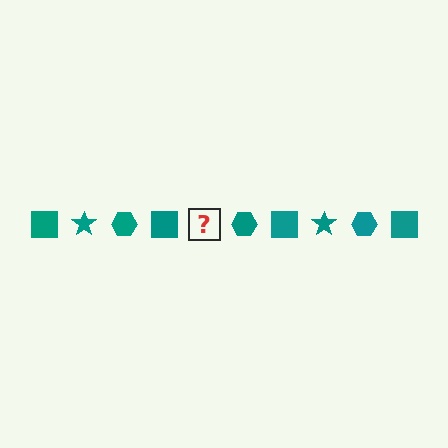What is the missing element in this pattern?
The missing element is a teal star.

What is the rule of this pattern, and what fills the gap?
The rule is that the pattern cycles through square, star, hexagon shapes in teal. The gap should be filled with a teal star.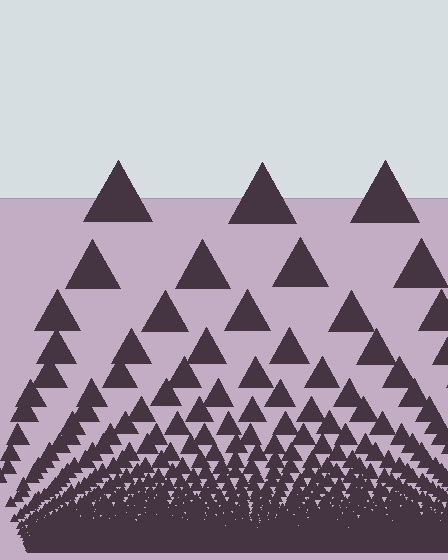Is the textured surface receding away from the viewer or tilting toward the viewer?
The surface appears to tilt toward the viewer. Texture elements get larger and sparser toward the top.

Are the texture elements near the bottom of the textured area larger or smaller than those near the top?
Smaller. The gradient is inverted — elements near the bottom are smaller and denser.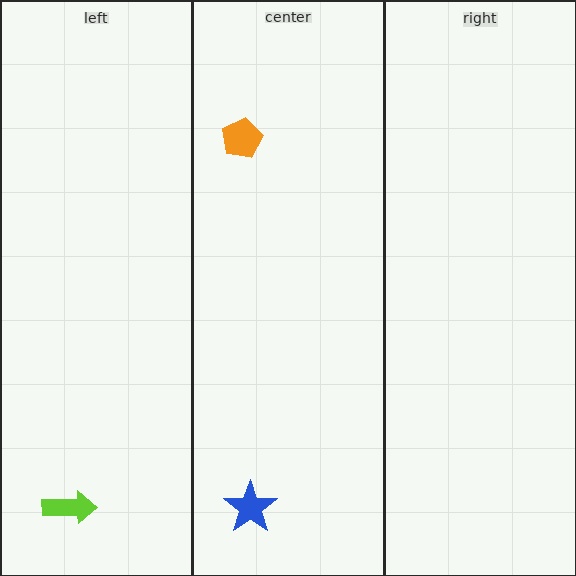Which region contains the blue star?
The center region.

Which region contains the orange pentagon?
The center region.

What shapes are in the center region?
The blue star, the orange pentagon.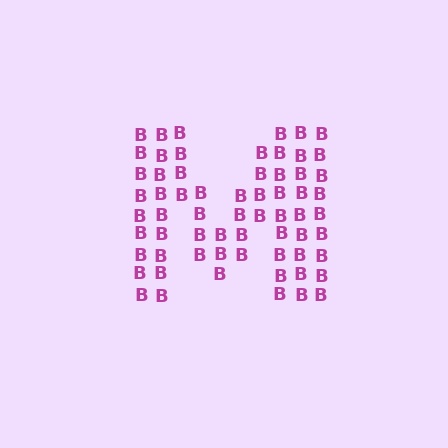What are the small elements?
The small elements are letter B's.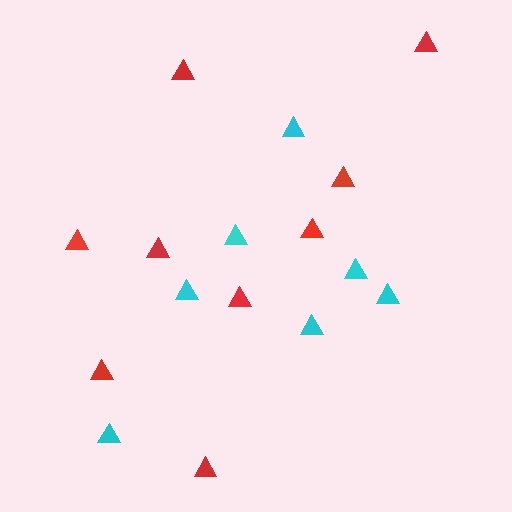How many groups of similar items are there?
There are 2 groups: one group of cyan triangles (7) and one group of red triangles (9).